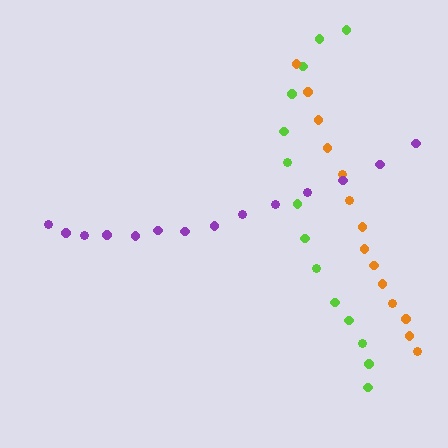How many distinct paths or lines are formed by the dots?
There are 3 distinct paths.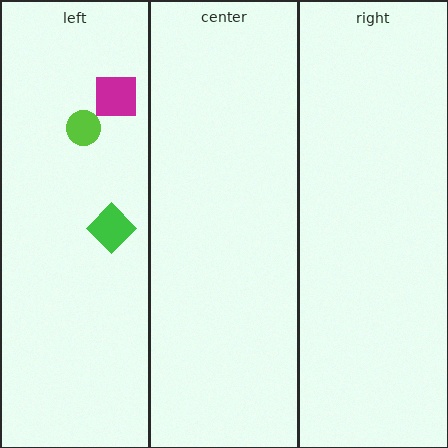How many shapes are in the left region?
3.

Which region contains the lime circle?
The left region.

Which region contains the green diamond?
The left region.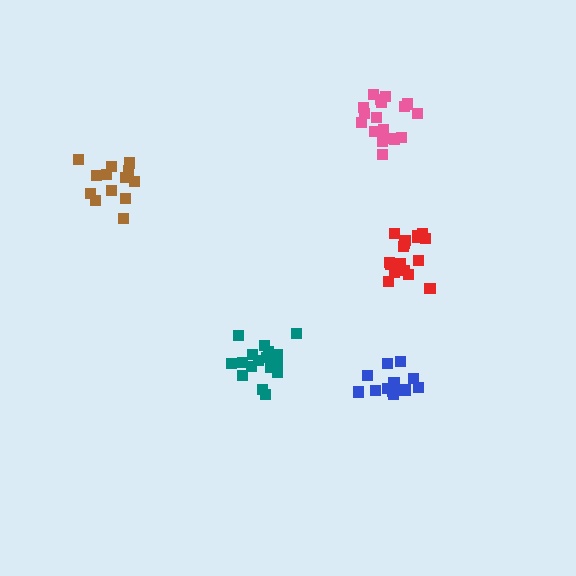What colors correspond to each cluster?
The clusters are colored: teal, blue, pink, brown, red.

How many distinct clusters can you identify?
There are 5 distinct clusters.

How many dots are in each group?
Group 1: 17 dots, Group 2: 14 dots, Group 3: 18 dots, Group 4: 13 dots, Group 5: 17 dots (79 total).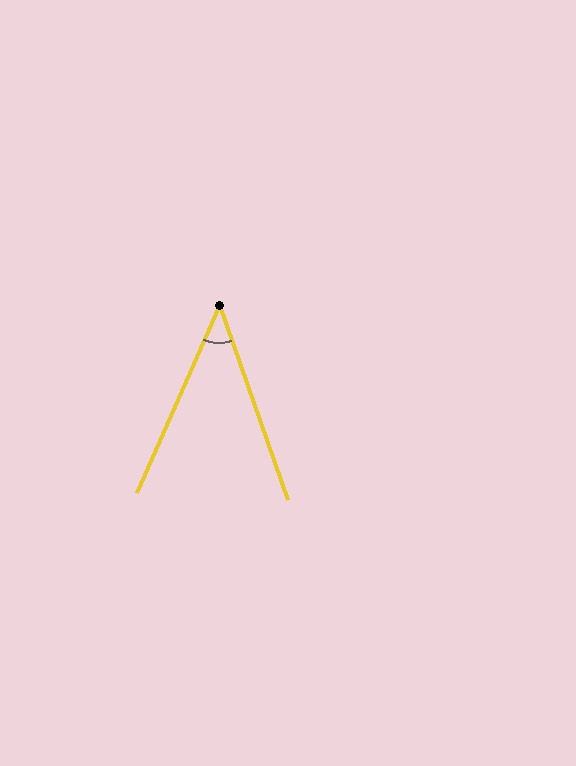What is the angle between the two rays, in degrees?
Approximately 43 degrees.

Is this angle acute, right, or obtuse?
It is acute.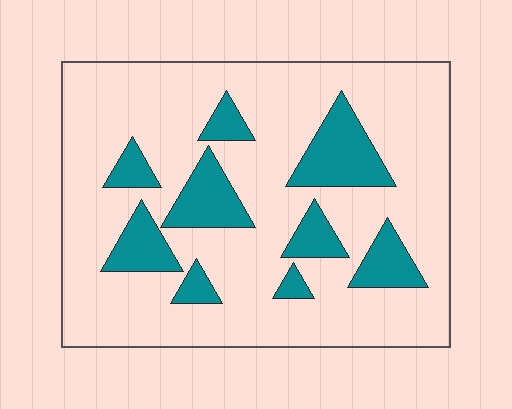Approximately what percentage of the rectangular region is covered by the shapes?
Approximately 20%.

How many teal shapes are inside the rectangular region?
9.